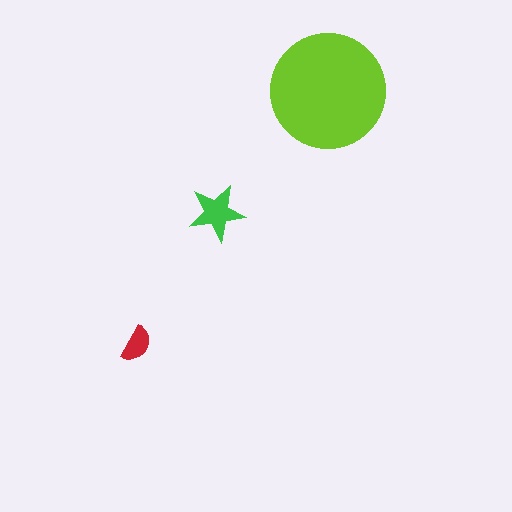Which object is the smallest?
The red semicircle.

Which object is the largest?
The lime circle.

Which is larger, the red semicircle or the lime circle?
The lime circle.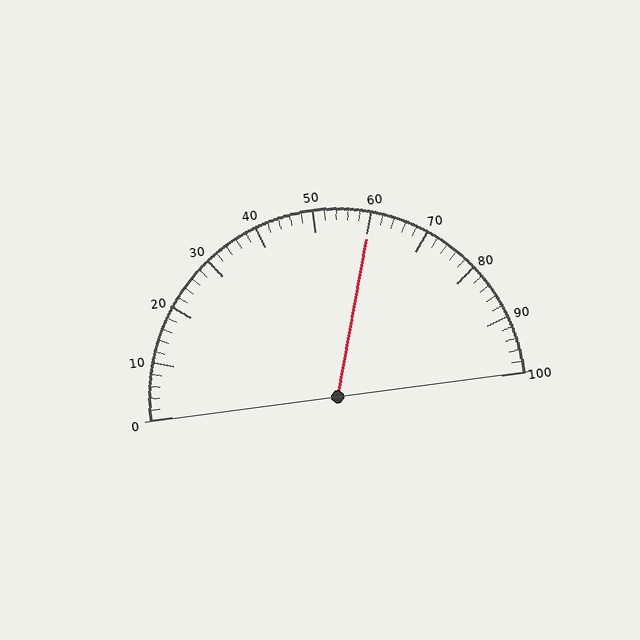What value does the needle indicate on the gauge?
The needle indicates approximately 60.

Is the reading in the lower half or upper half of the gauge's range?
The reading is in the upper half of the range (0 to 100).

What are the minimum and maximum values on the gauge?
The gauge ranges from 0 to 100.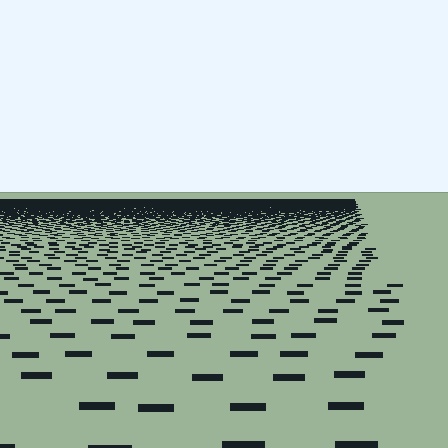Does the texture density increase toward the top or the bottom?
Density increases toward the top.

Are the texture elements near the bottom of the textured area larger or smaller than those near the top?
Larger. Near the bottom, elements are closer to the viewer and appear at a bigger on-screen size.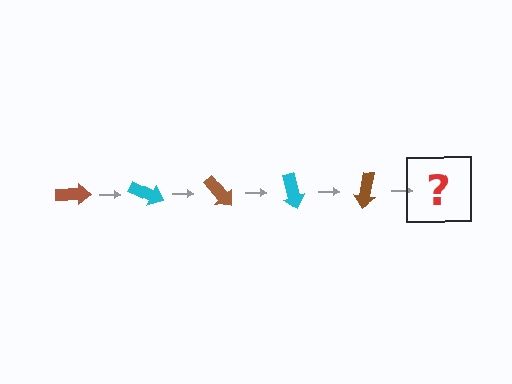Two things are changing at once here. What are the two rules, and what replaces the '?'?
The two rules are that it rotates 25 degrees each step and the color cycles through brown and cyan. The '?' should be a cyan arrow, rotated 125 degrees from the start.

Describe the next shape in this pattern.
It should be a cyan arrow, rotated 125 degrees from the start.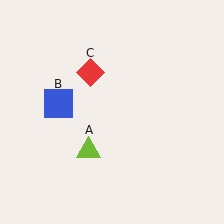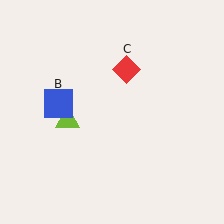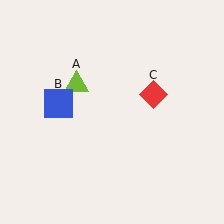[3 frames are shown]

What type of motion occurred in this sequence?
The lime triangle (object A), red diamond (object C) rotated clockwise around the center of the scene.